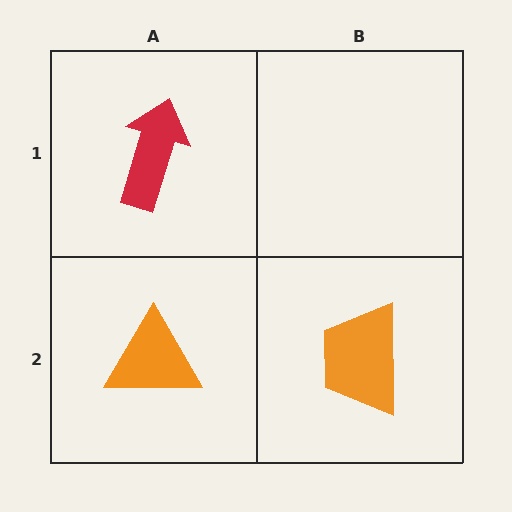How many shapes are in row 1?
1 shape.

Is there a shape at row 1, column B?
No, that cell is empty.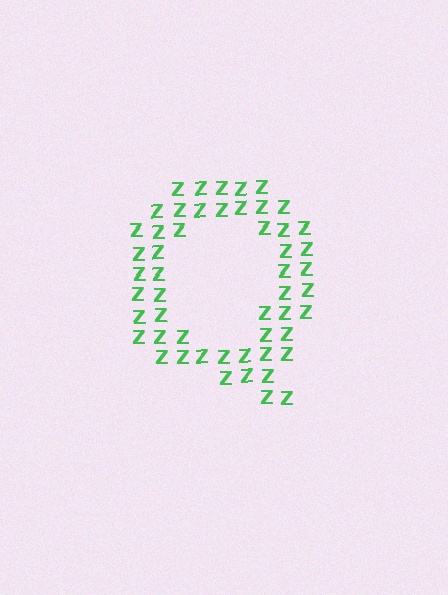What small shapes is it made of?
It is made of small letter Z's.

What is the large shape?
The large shape is the letter Q.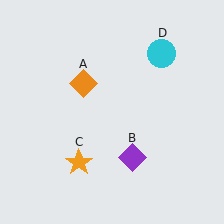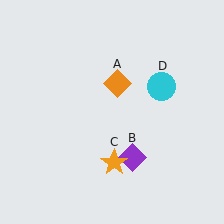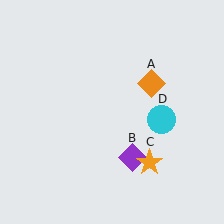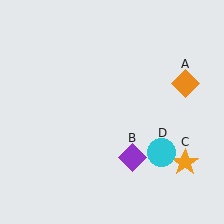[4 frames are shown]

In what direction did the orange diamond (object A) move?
The orange diamond (object A) moved right.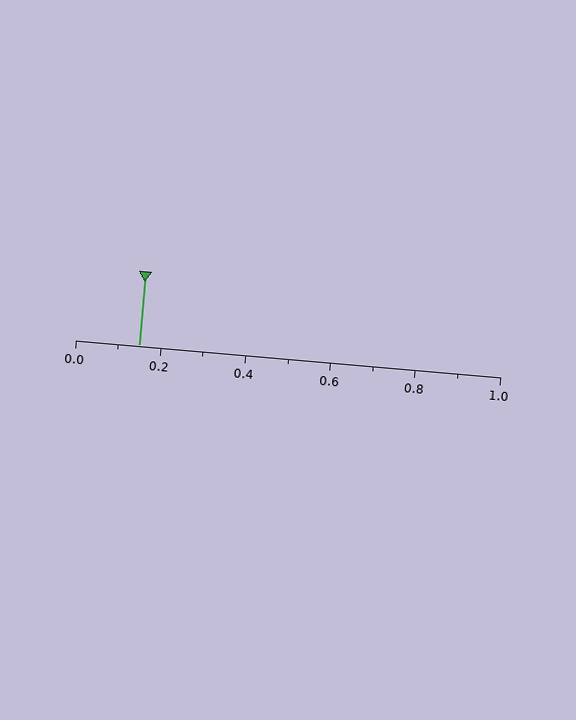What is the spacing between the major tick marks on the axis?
The major ticks are spaced 0.2 apart.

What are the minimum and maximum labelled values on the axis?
The axis runs from 0.0 to 1.0.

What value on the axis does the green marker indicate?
The marker indicates approximately 0.15.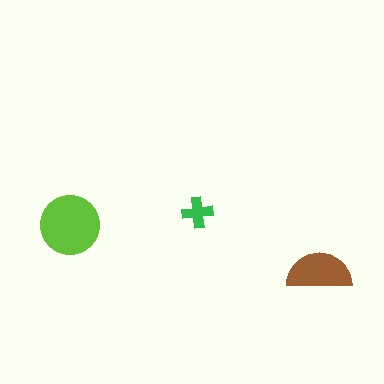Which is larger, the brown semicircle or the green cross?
The brown semicircle.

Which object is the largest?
The lime circle.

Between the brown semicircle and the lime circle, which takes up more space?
The lime circle.